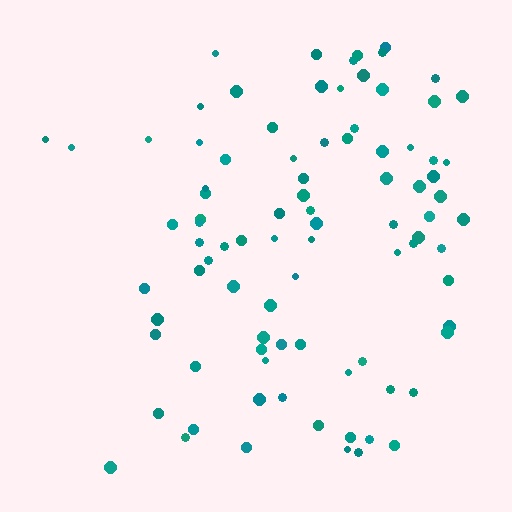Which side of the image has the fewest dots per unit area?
The left.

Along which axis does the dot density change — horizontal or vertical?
Horizontal.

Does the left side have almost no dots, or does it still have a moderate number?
Still a moderate number, just noticeably fewer than the right.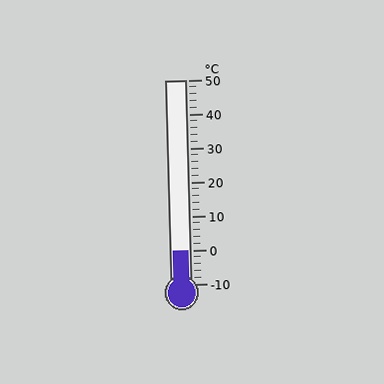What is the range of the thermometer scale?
The thermometer scale ranges from -10°C to 50°C.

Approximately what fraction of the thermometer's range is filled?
The thermometer is filled to approximately 15% of its range.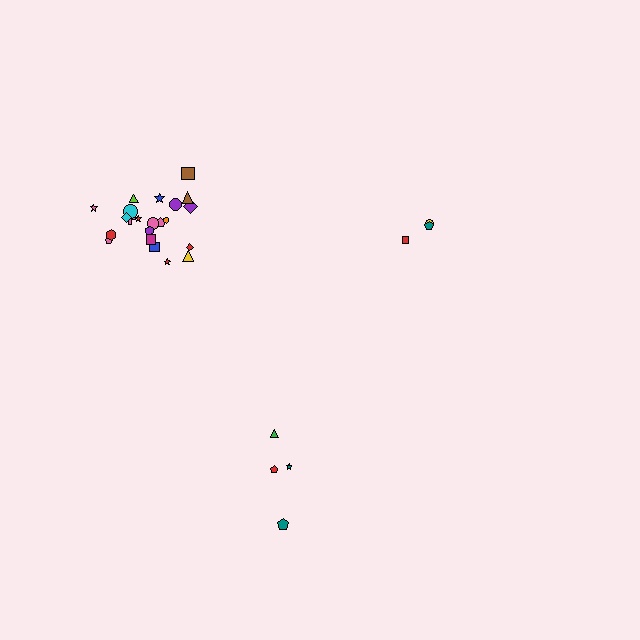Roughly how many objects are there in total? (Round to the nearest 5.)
Roughly 30 objects in total.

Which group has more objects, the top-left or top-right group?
The top-left group.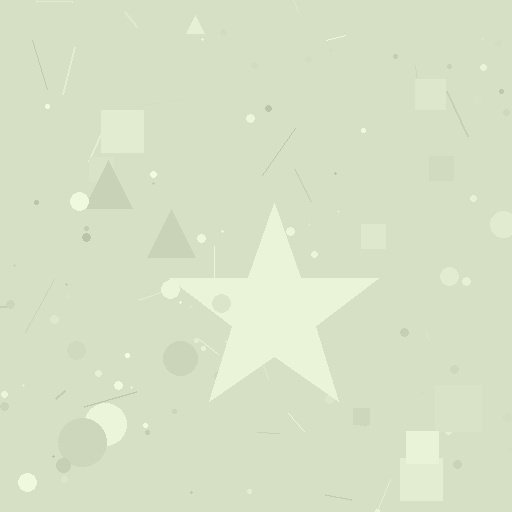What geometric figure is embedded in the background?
A star is embedded in the background.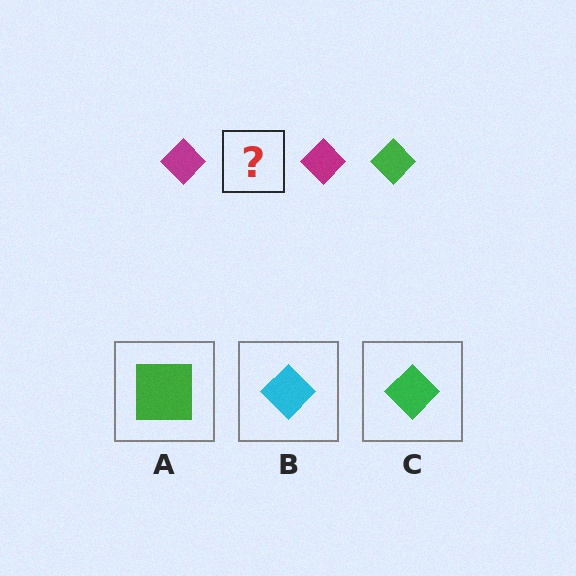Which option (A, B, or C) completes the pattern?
C.